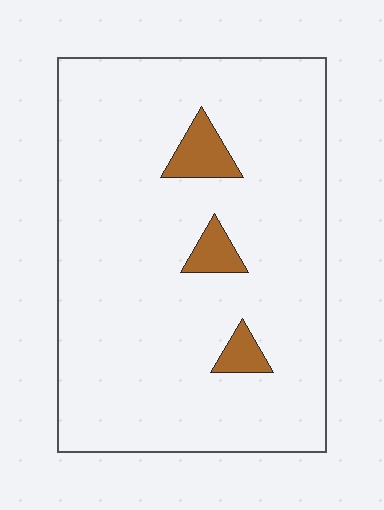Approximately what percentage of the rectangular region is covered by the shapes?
Approximately 5%.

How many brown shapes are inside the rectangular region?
3.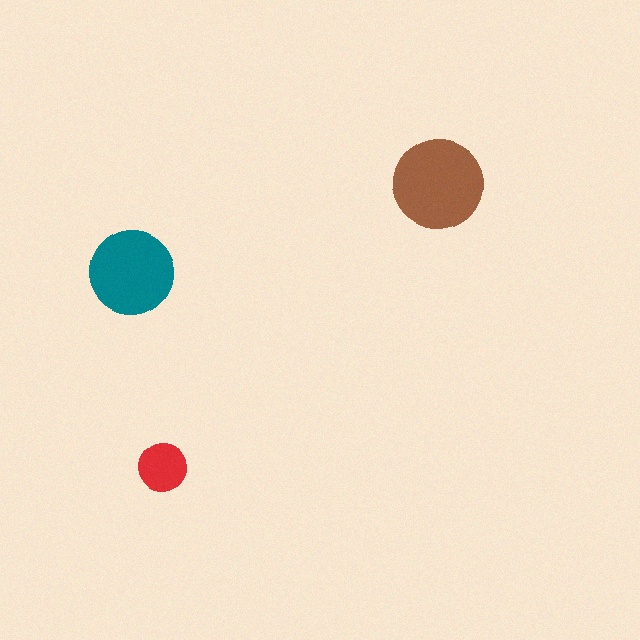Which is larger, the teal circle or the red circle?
The teal one.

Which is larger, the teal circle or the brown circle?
The brown one.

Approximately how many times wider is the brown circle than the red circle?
About 2 times wider.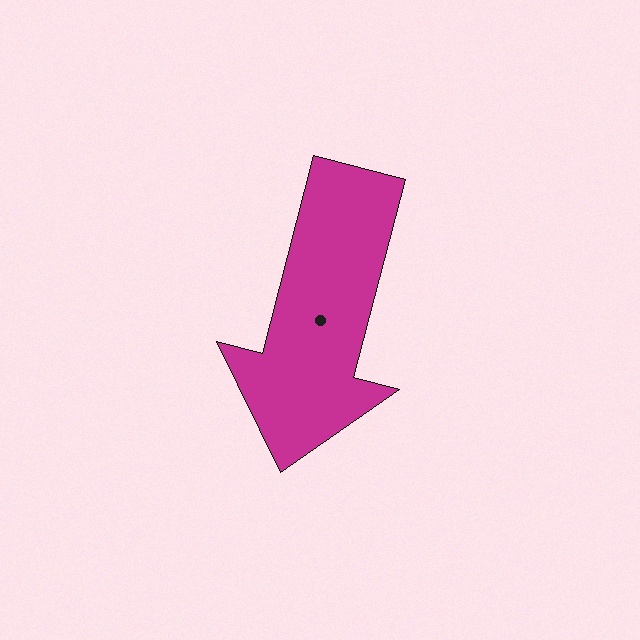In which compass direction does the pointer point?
South.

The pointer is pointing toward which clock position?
Roughly 6 o'clock.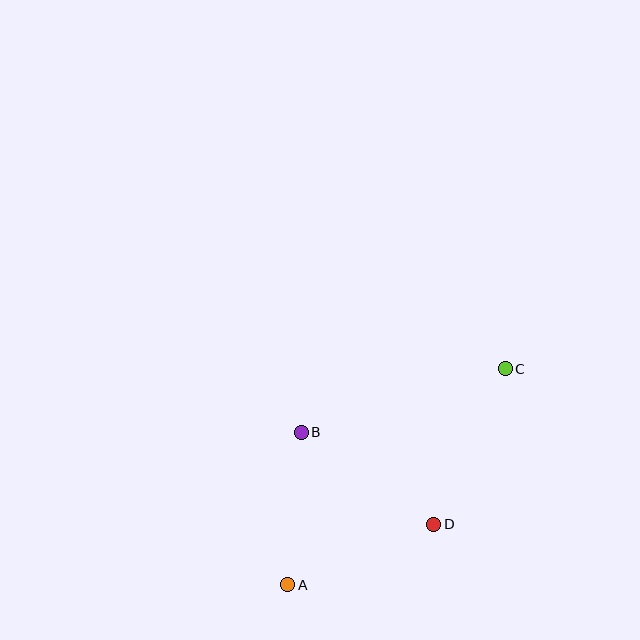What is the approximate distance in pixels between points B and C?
The distance between B and C is approximately 214 pixels.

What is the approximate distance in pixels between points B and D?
The distance between B and D is approximately 162 pixels.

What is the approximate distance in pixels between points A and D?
The distance between A and D is approximately 158 pixels.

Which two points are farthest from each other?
Points A and C are farthest from each other.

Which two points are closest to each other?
Points A and B are closest to each other.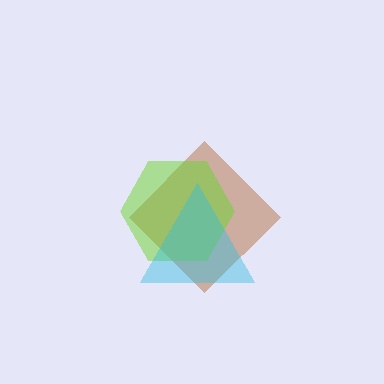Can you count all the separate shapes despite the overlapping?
Yes, there are 3 separate shapes.